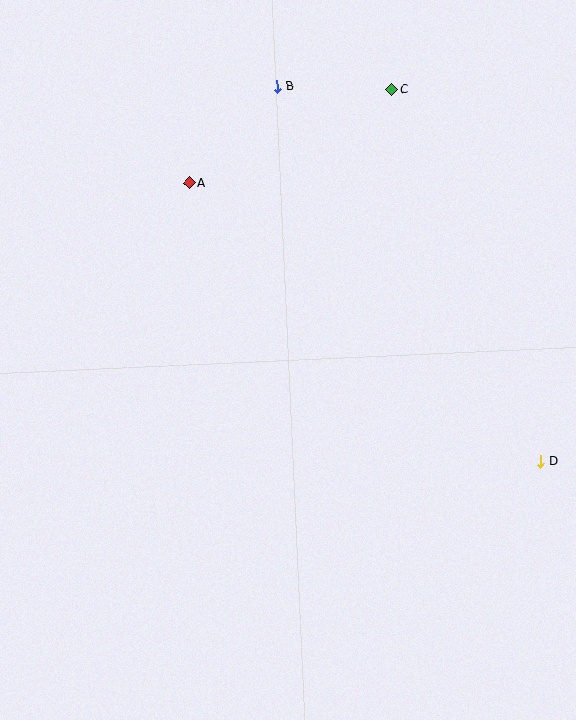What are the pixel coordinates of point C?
Point C is at (392, 90).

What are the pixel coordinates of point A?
Point A is at (189, 183).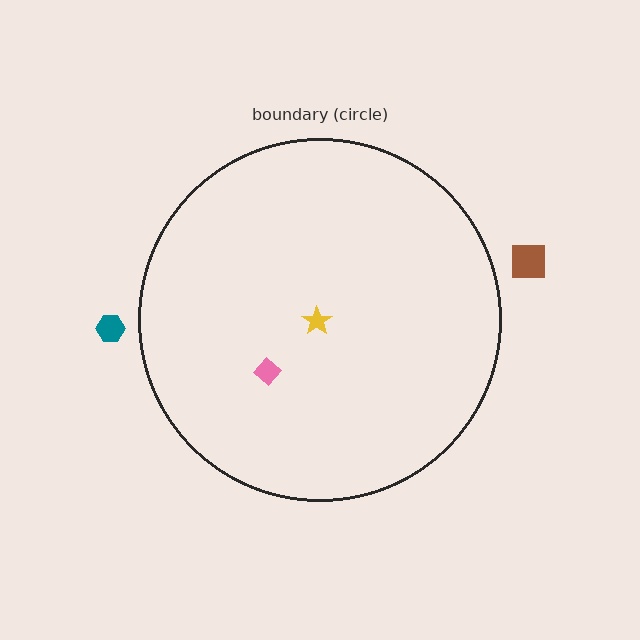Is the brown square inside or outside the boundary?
Outside.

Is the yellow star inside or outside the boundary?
Inside.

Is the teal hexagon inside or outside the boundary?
Outside.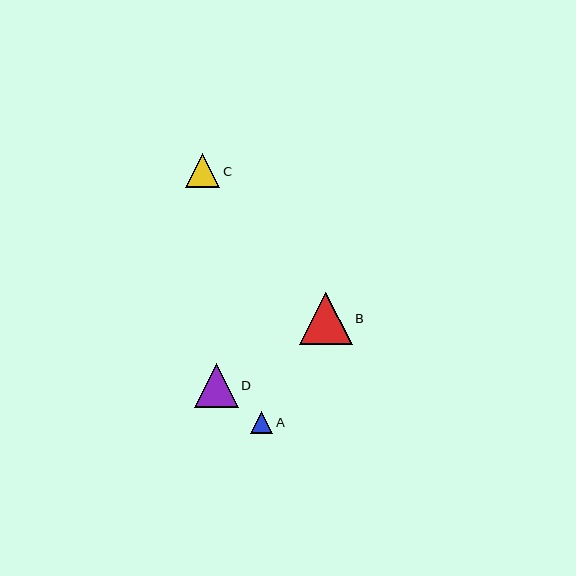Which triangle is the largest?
Triangle B is the largest with a size of approximately 53 pixels.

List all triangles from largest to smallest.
From largest to smallest: B, D, C, A.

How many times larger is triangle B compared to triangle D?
Triangle B is approximately 1.2 times the size of triangle D.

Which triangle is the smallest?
Triangle A is the smallest with a size of approximately 22 pixels.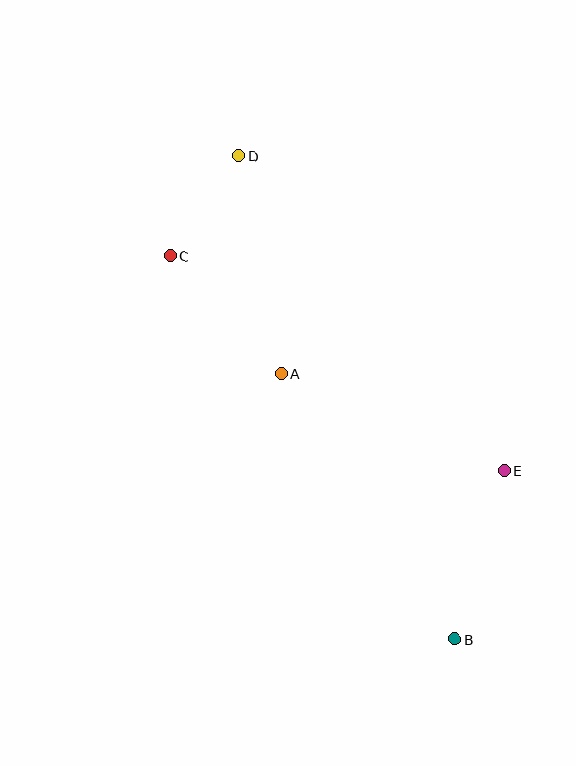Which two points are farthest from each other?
Points B and D are farthest from each other.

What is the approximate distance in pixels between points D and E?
The distance between D and E is approximately 411 pixels.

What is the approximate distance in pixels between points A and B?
The distance between A and B is approximately 317 pixels.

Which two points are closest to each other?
Points C and D are closest to each other.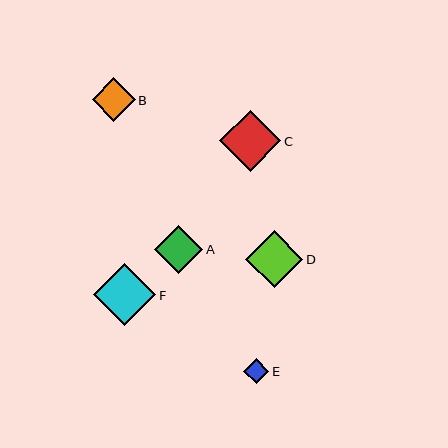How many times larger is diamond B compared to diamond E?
Diamond B is approximately 1.7 times the size of diamond E.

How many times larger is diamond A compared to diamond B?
Diamond A is approximately 1.1 times the size of diamond B.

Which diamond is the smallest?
Diamond E is the smallest with a size of approximately 25 pixels.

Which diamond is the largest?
Diamond F is the largest with a size of approximately 62 pixels.